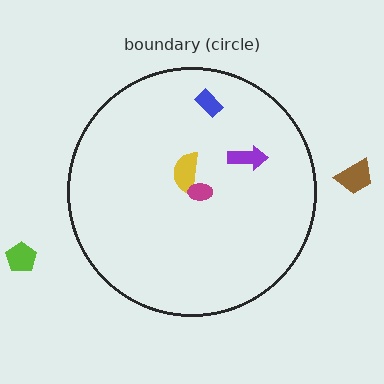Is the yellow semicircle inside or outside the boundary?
Inside.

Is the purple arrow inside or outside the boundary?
Inside.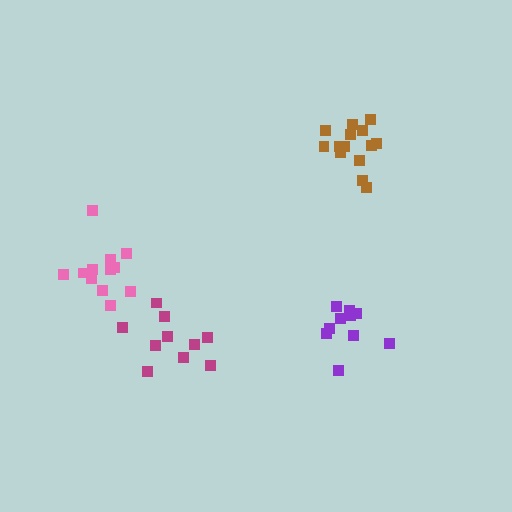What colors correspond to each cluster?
The clusters are colored: magenta, pink, purple, brown.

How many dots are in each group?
Group 1: 10 dots, Group 2: 12 dots, Group 3: 10 dots, Group 4: 14 dots (46 total).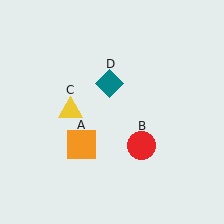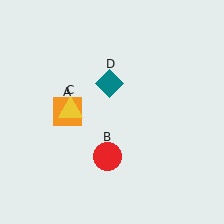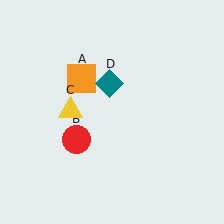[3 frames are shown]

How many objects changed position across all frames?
2 objects changed position: orange square (object A), red circle (object B).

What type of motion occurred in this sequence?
The orange square (object A), red circle (object B) rotated clockwise around the center of the scene.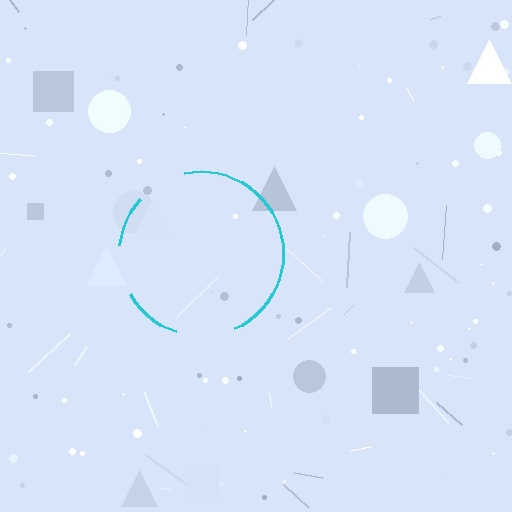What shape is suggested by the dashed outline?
The dashed outline suggests a circle.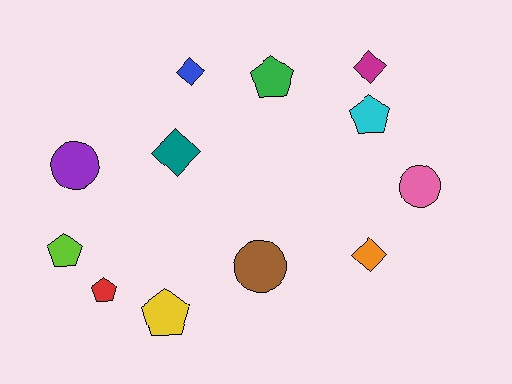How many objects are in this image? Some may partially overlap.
There are 12 objects.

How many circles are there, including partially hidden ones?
There are 3 circles.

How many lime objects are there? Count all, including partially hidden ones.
There is 1 lime object.